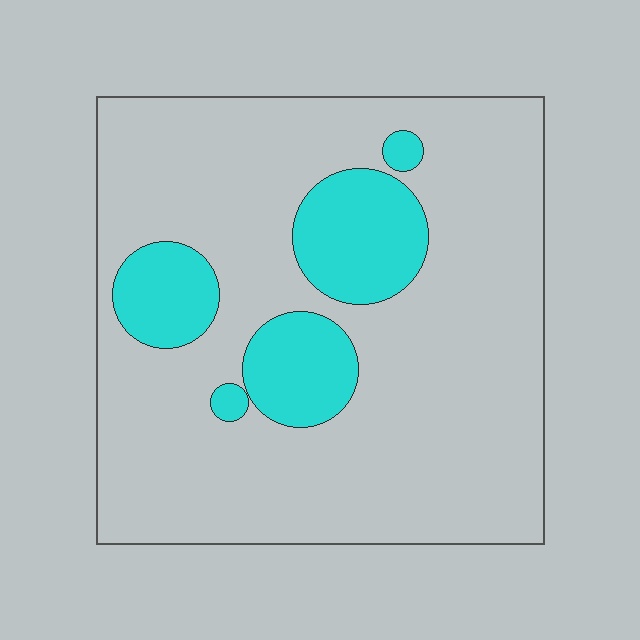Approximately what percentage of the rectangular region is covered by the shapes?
Approximately 20%.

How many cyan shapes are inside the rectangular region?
5.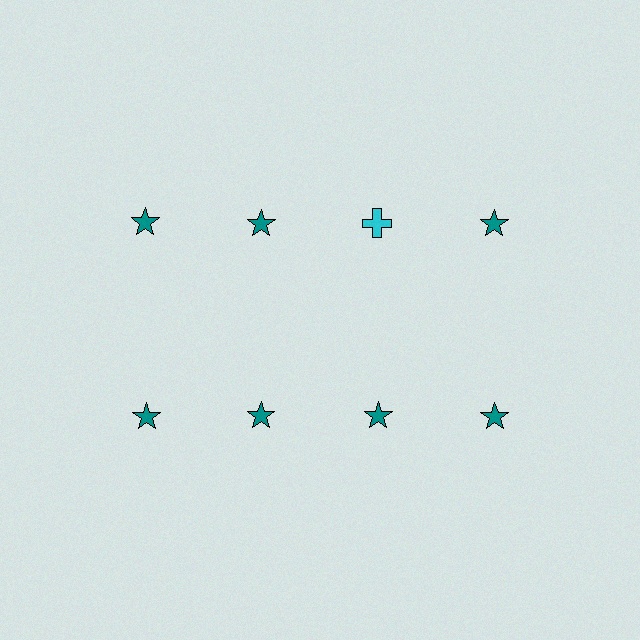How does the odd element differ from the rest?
It differs in both color (cyan instead of teal) and shape (cross instead of star).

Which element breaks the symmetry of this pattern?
The cyan cross in the top row, center column breaks the symmetry. All other shapes are teal stars.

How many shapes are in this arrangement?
There are 8 shapes arranged in a grid pattern.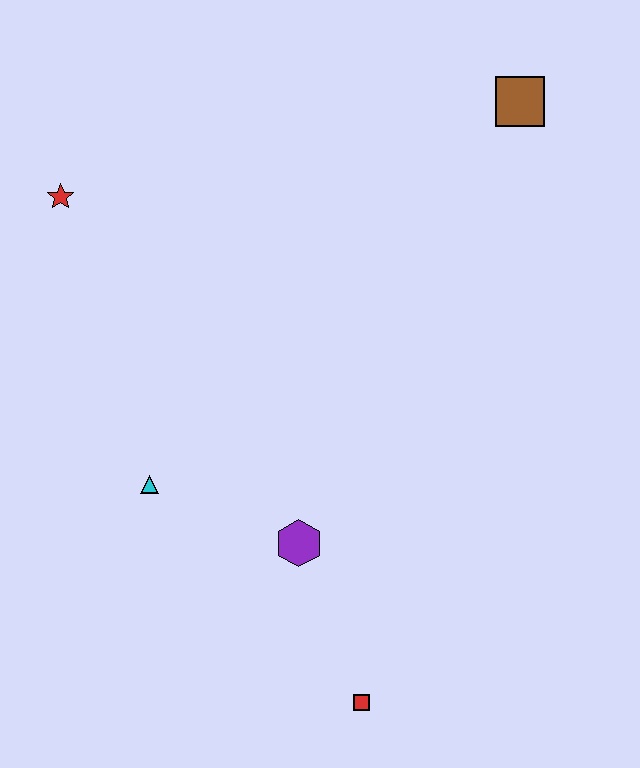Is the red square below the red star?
Yes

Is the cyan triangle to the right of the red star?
Yes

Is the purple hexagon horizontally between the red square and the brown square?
No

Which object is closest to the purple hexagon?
The cyan triangle is closest to the purple hexagon.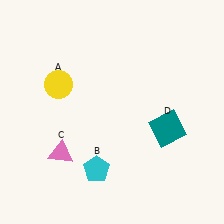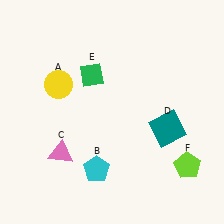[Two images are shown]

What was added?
A green diamond (E), a lime pentagon (F) were added in Image 2.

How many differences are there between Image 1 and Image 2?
There are 2 differences between the two images.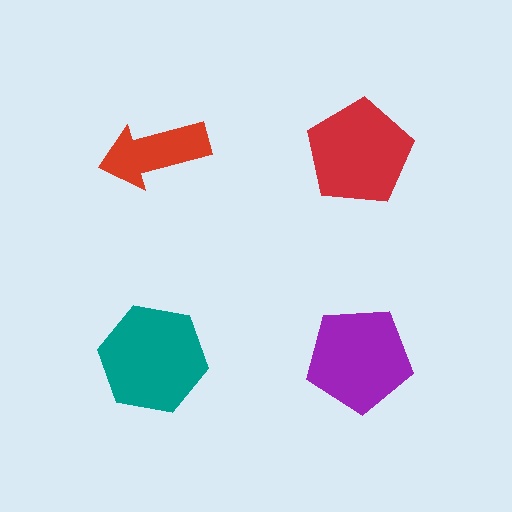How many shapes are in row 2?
2 shapes.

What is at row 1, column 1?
A red arrow.